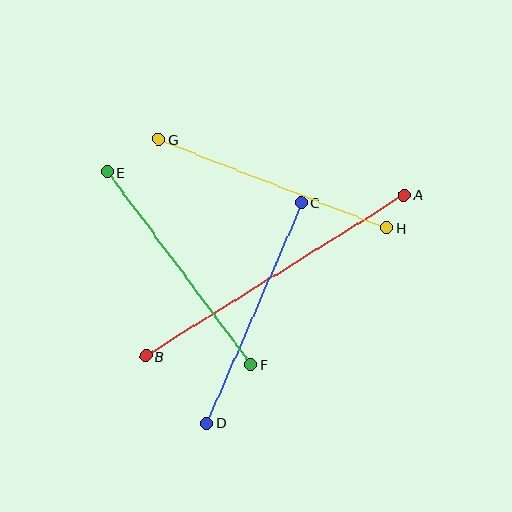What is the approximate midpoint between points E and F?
The midpoint is at approximately (179, 268) pixels.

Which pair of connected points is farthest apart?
Points A and B are farthest apart.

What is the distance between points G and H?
The distance is approximately 245 pixels.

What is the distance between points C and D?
The distance is approximately 240 pixels.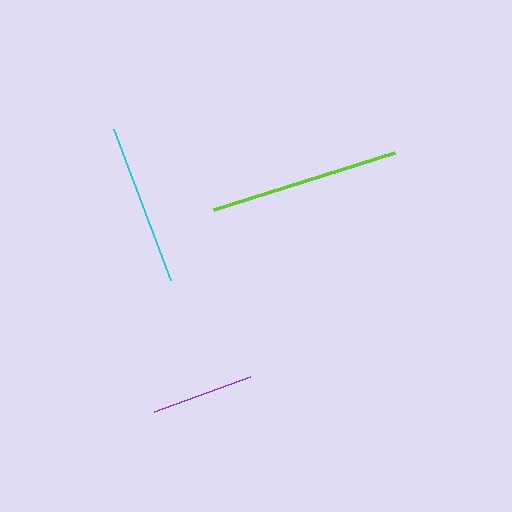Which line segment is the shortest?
The purple line is the shortest at approximately 103 pixels.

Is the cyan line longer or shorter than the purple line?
The cyan line is longer than the purple line.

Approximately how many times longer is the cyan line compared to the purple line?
The cyan line is approximately 1.6 times the length of the purple line.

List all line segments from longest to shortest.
From longest to shortest: lime, cyan, purple.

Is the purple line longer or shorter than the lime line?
The lime line is longer than the purple line.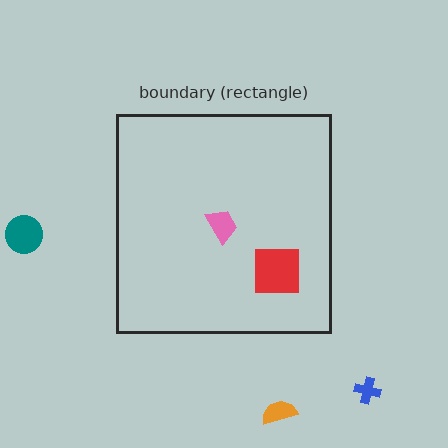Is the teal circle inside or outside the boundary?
Outside.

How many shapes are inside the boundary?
2 inside, 3 outside.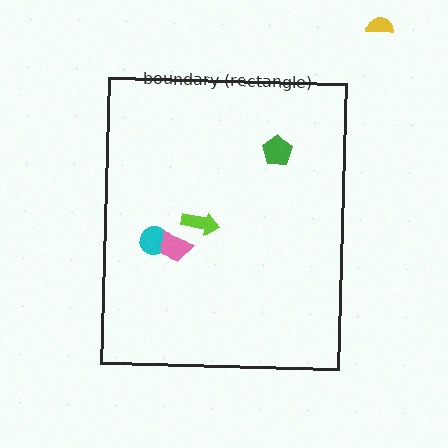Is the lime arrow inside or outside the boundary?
Inside.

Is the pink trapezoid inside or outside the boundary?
Inside.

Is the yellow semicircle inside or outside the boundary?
Outside.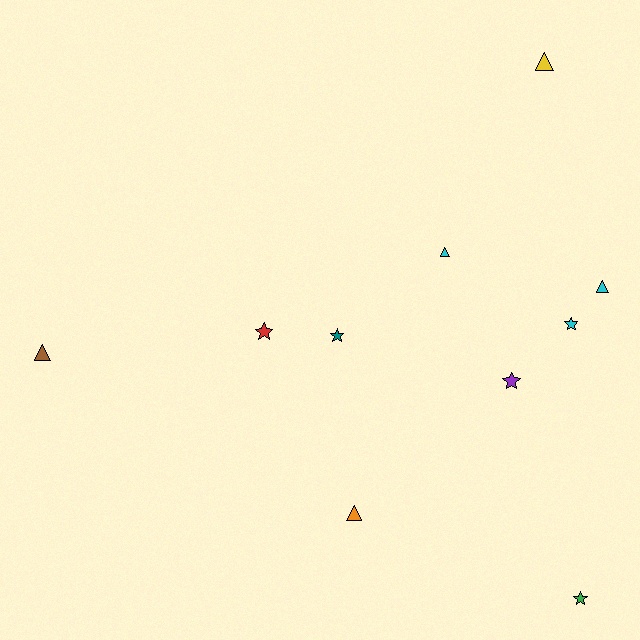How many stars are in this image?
There are 5 stars.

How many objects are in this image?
There are 10 objects.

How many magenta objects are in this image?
There are no magenta objects.